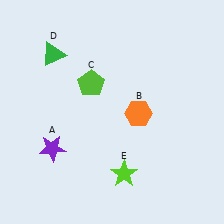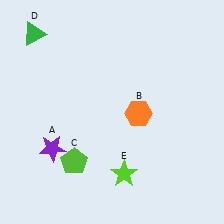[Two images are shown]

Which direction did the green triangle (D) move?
The green triangle (D) moved up.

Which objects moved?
The objects that moved are: the lime pentagon (C), the green triangle (D).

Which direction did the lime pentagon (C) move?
The lime pentagon (C) moved down.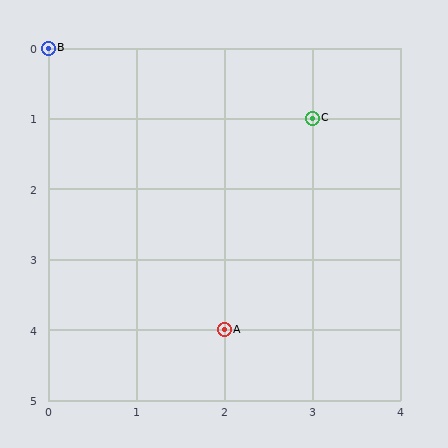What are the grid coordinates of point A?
Point A is at grid coordinates (2, 4).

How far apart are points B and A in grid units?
Points B and A are 2 columns and 4 rows apart (about 4.5 grid units diagonally).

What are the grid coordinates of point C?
Point C is at grid coordinates (3, 1).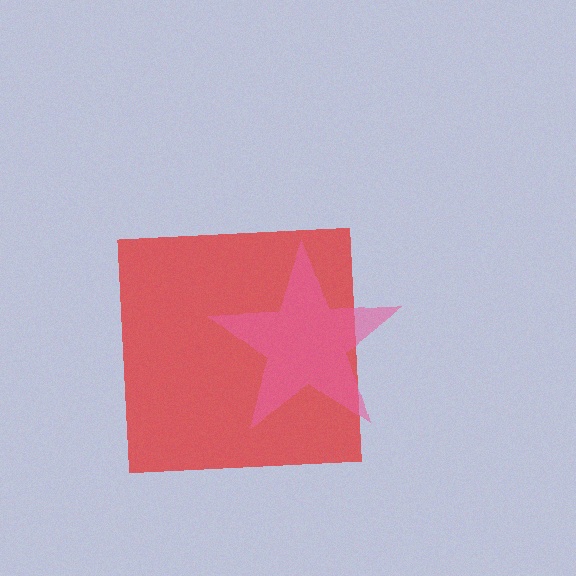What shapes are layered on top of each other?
The layered shapes are: a red square, a pink star.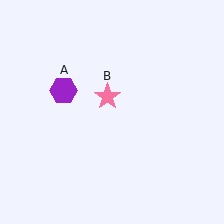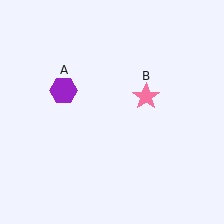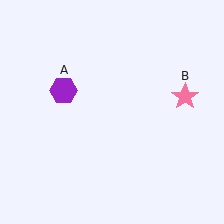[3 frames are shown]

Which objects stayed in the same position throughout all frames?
Purple hexagon (object A) remained stationary.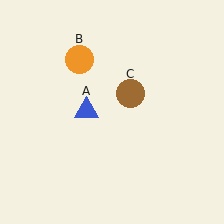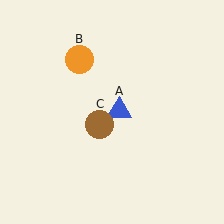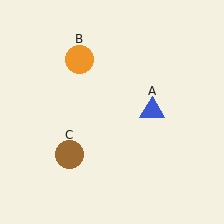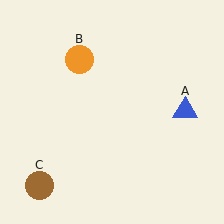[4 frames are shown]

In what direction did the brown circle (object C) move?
The brown circle (object C) moved down and to the left.